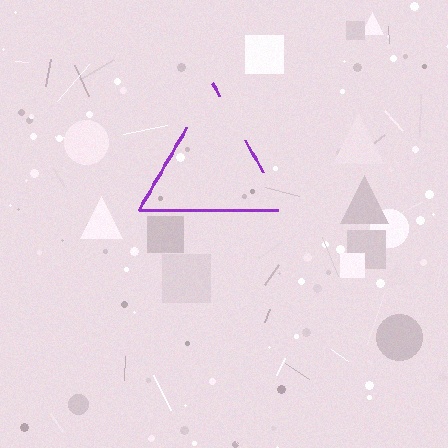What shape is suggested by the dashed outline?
The dashed outline suggests a triangle.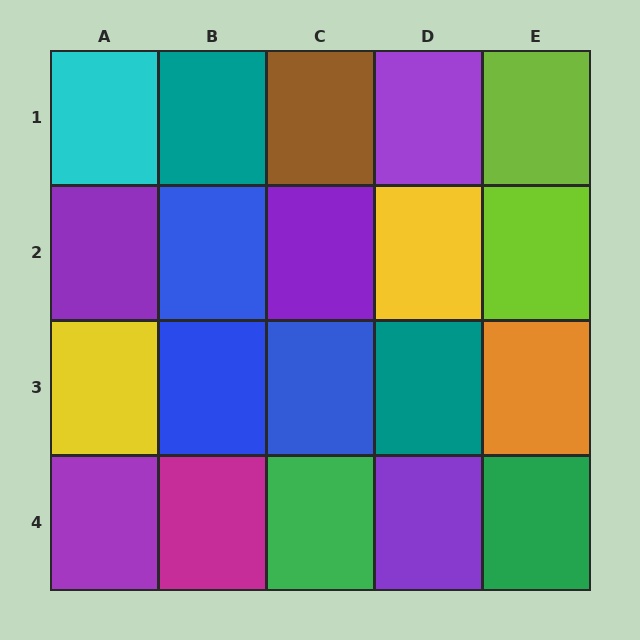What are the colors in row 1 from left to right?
Cyan, teal, brown, purple, lime.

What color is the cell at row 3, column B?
Blue.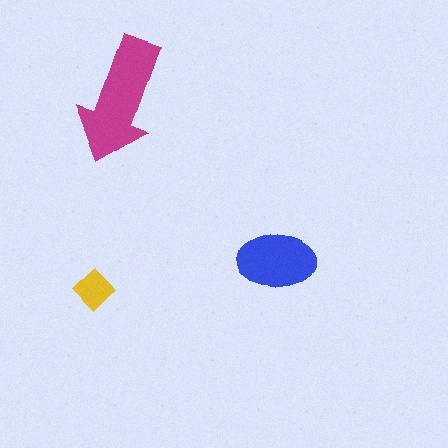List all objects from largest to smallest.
The magenta arrow, the blue ellipse, the yellow diamond.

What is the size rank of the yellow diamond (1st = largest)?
3rd.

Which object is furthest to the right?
The blue ellipse is rightmost.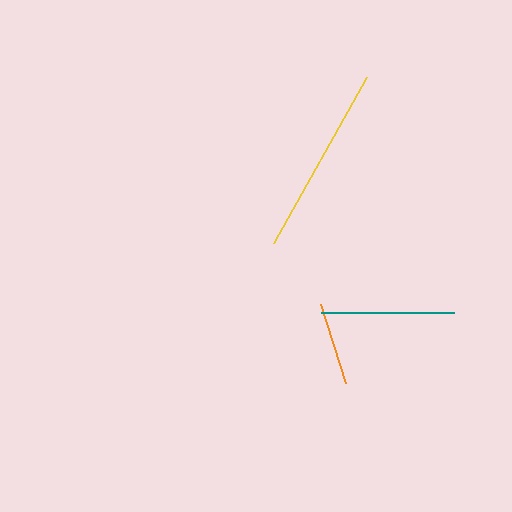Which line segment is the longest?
The yellow line is the longest at approximately 190 pixels.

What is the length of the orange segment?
The orange segment is approximately 83 pixels long.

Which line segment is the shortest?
The orange line is the shortest at approximately 83 pixels.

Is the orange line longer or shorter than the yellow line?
The yellow line is longer than the orange line.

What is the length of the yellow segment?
The yellow segment is approximately 190 pixels long.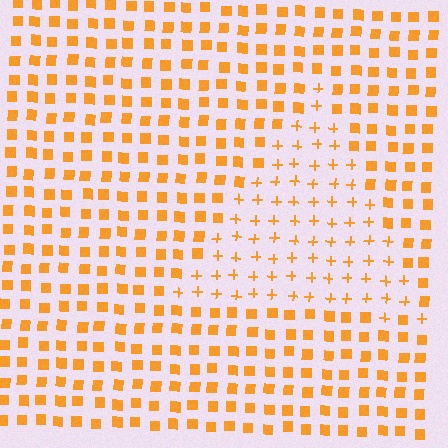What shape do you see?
I see a triangle.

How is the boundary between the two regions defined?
The boundary is defined by a change in element shape: plus signs inside vs. squares outside. All elements share the same color and spacing.